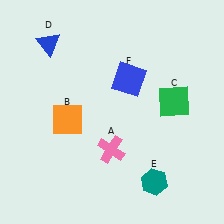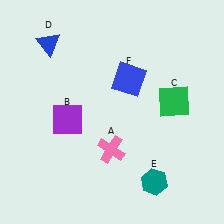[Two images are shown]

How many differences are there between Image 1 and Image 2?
There is 1 difference between the two images.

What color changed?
The square (B) changed from orange in Image 1 to purple in Image 2.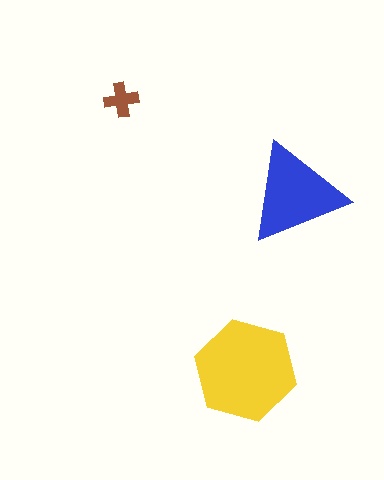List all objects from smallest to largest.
The brown cross, the blue triangle, the yellow hexagon.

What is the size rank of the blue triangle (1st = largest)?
2nd.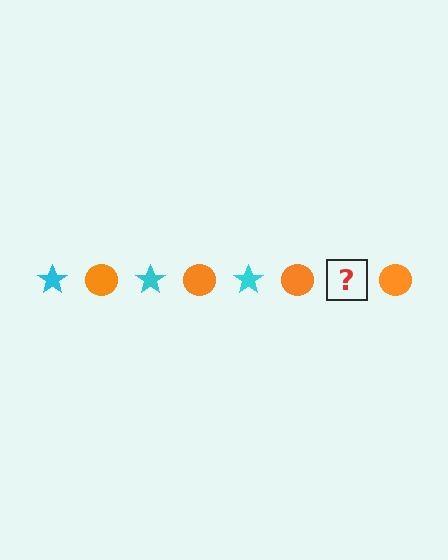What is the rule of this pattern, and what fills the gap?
The rule is that the pattern alternates between cyan star and orange circle. The gap should be filled with a cyan star.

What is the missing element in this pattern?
The missing element is a cyan star.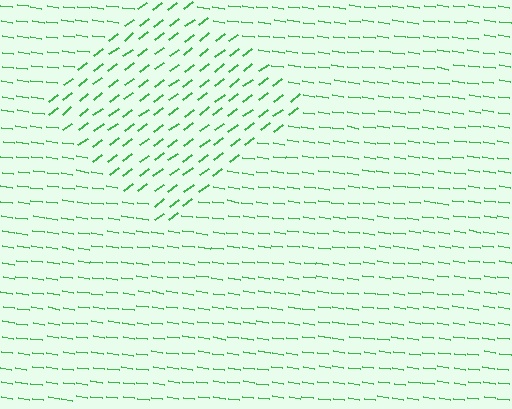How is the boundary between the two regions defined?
The boundary is defined purely by a change in line orientation (approximately 45 degrees difference). All lines are the same color and thickness.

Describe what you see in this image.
The image is filled with small green line segments. A diamond region in the image has lines oriented differently from the surrounding lines, creating a visible texture boundary.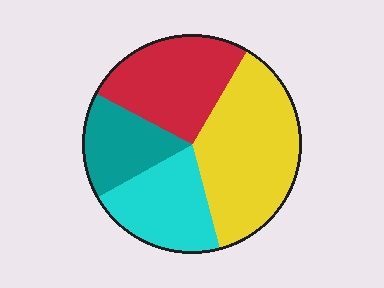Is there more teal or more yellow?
Yellow.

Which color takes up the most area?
Yellow, at roughly 35%.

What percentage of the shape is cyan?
Cyan covers around 20% of the shape.